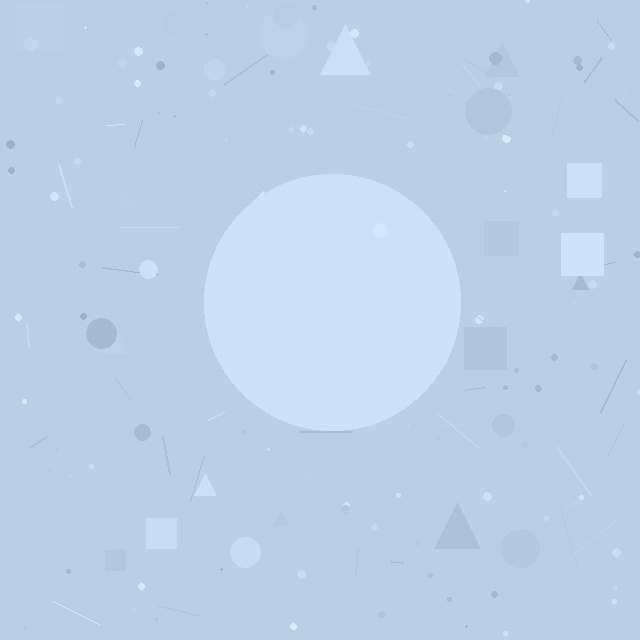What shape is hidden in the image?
A circle is hidden in the image.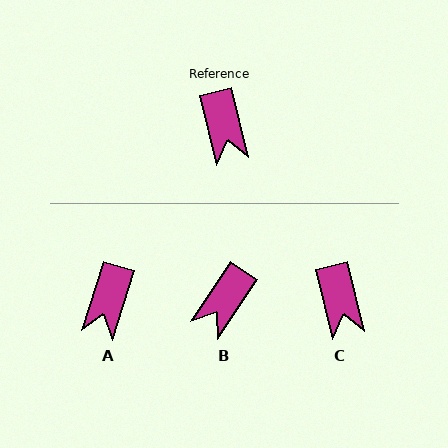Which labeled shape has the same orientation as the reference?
C.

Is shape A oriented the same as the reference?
No, it is off by about 31 degrees.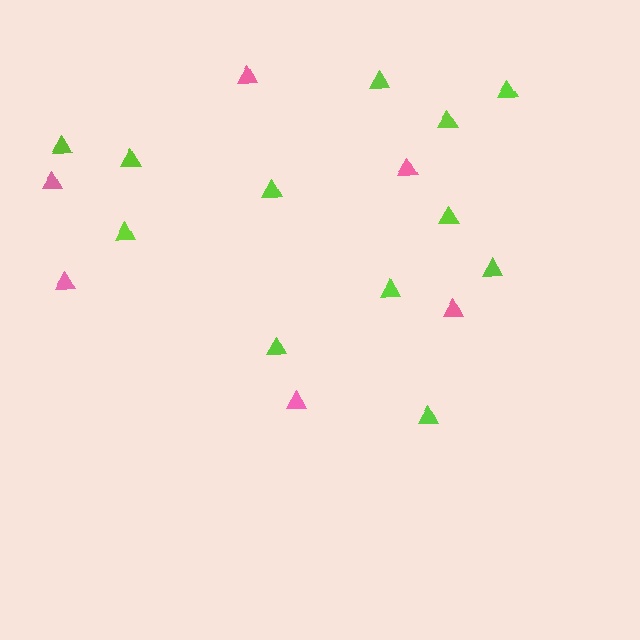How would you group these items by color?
There are 2 groups: one group of lime triangles (12) and one group of pink triangles (6).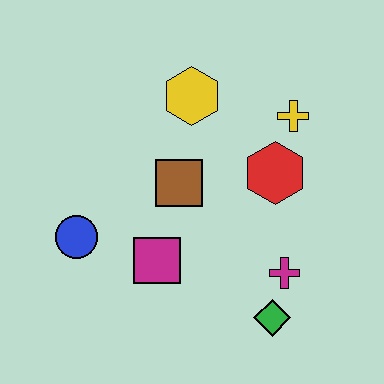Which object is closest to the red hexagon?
The yellow cross is closest to the red hexagon.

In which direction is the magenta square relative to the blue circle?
The magenta square is to the right of the blue circle.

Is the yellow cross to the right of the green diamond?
Yes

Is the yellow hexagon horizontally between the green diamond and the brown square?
Yes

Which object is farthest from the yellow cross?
The blue circle is farthest from the yellow cross.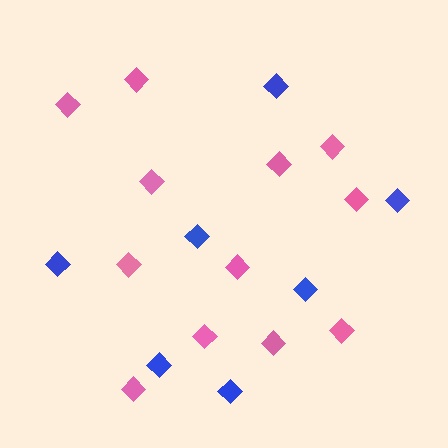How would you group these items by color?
There are 2 groups: one group of pink diamonds (12) and one group of blue diamonds (7).